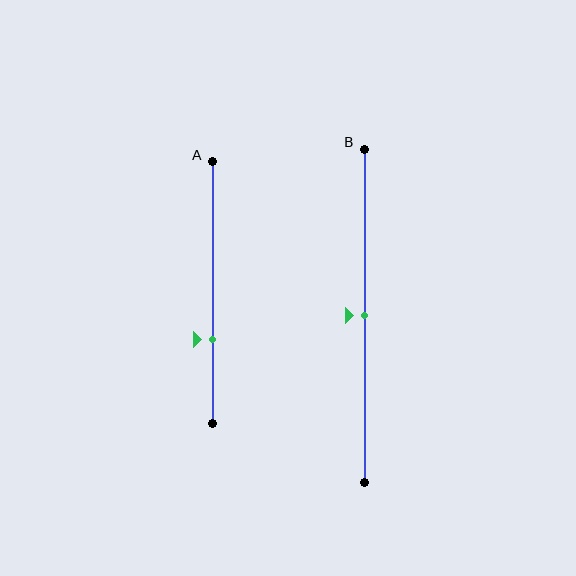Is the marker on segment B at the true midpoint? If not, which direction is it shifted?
Yes, the marker on segment B is at the true midpoint.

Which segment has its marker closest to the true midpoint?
Segment B has its marker closest to the true midpoint.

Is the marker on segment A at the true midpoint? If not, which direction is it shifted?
No, the marker on segment A is shifted downward by about 18% of the segment length.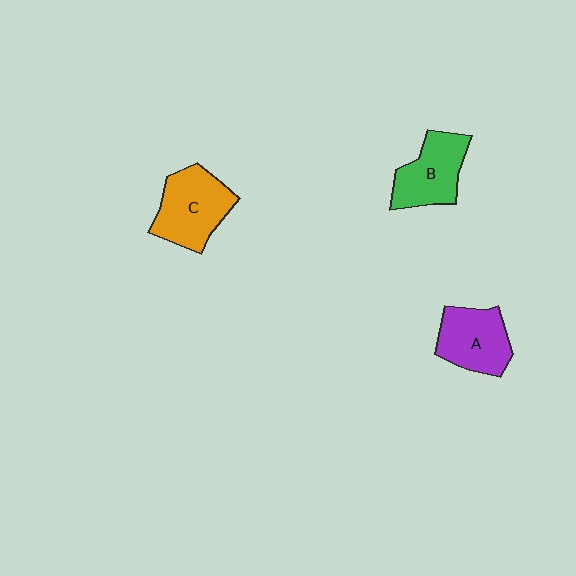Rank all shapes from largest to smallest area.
From largest to smallest: C (orange), A (purple), B (green).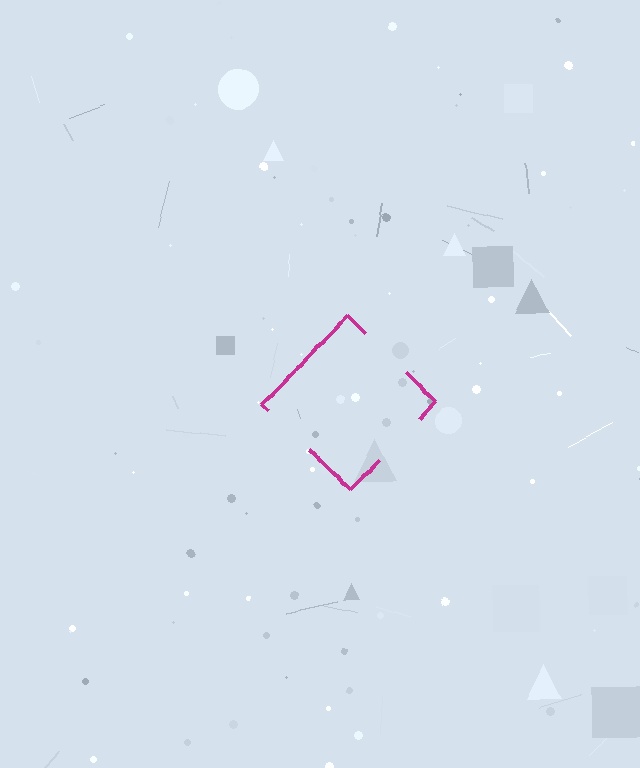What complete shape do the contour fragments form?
The contour fragments form a diamond.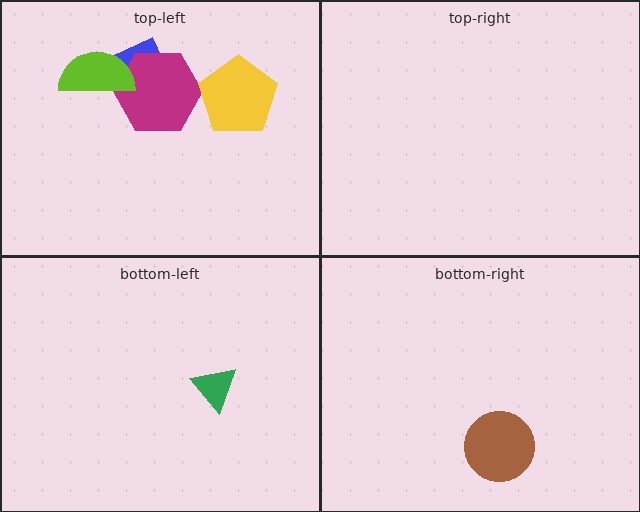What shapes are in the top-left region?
The blue rectangle, the magenta hexagon, the yellow pentagon, the lime semicircle.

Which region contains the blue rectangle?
The top-left region.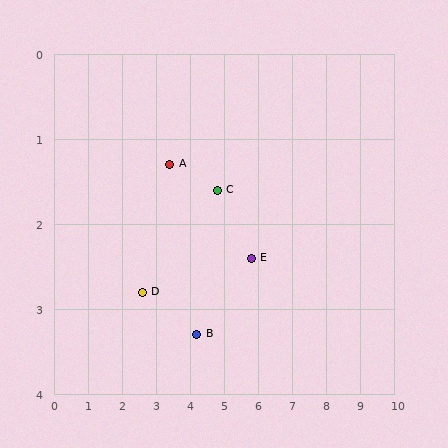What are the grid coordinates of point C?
Point C is at approximately (4.8, 1.6).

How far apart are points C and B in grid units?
Points C and B are about 1.8 grid units apart.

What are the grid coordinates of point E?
Point E is at approximately (5.8, 2.4).